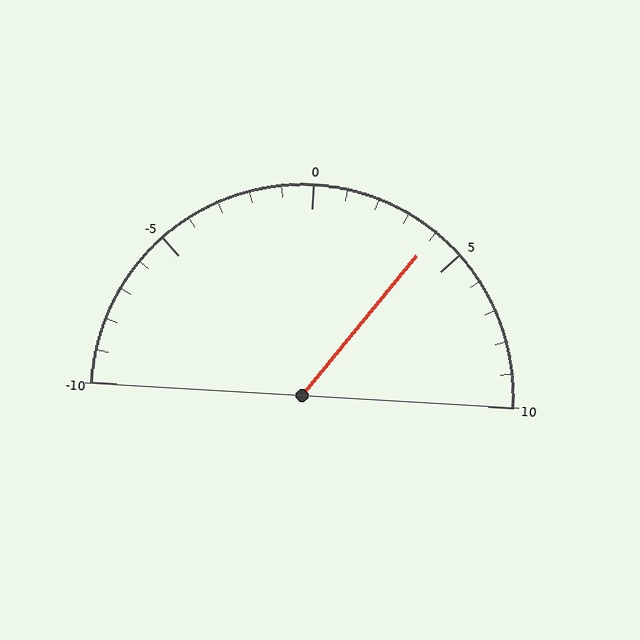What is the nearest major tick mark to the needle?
The nearest major tick mark is 5.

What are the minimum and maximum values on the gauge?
The gauge ranges from -10 to 10.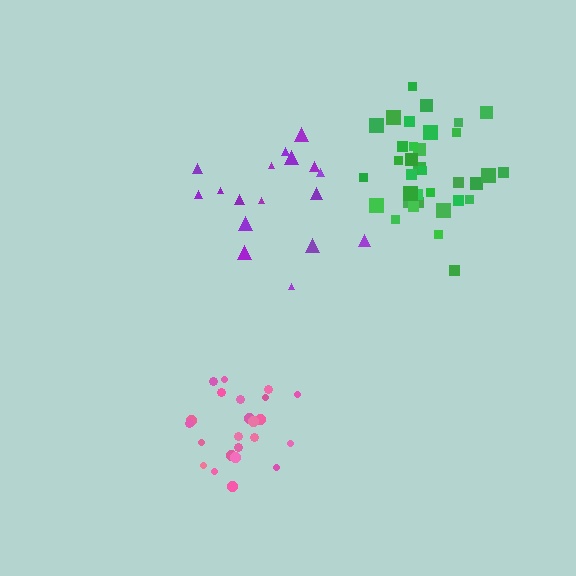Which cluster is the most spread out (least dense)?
Purple.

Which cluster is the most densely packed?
Green.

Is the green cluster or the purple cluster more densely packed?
Green.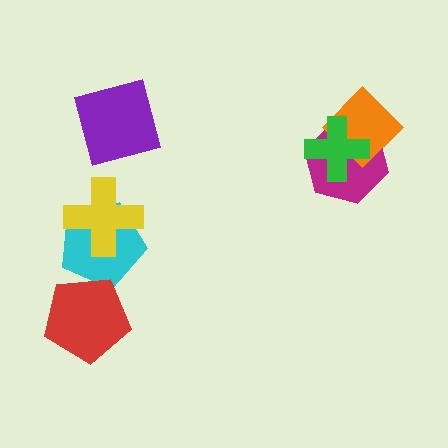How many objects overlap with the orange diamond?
2 objects overlap with the orange diamond.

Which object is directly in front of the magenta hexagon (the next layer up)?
The orange diamond is directly in front of the magenta hexagon.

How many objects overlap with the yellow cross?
1 object overlaps with the yellow cross.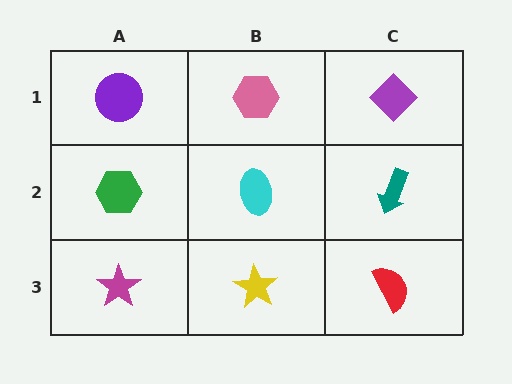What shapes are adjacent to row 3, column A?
A green hexagon (row 2, column A), a yellow star (row 3, column B).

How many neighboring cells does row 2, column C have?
3.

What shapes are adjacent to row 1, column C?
A teal arrow (row 2, column C), a pink hexagon (row 1, column B).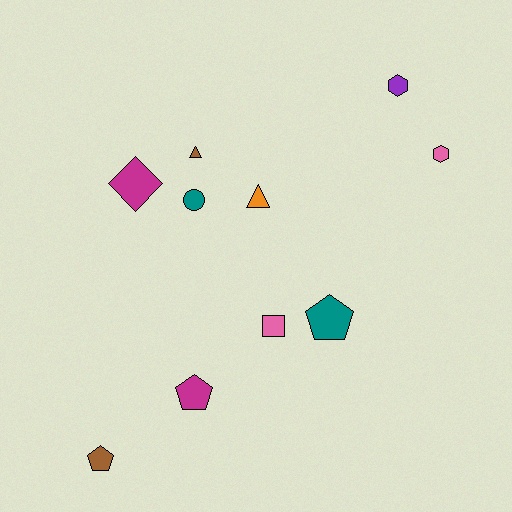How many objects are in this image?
There are 10 objects.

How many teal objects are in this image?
There are 2 teal objects.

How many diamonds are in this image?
There is 1 diamond.